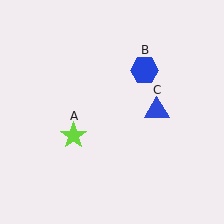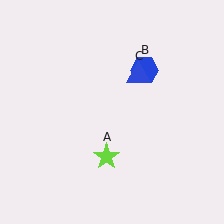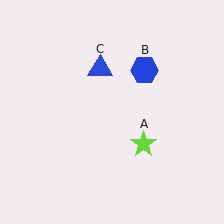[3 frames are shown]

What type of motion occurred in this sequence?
The lime star (object A), blue triangle (object C) rotated counterclockwise around the center of the scene.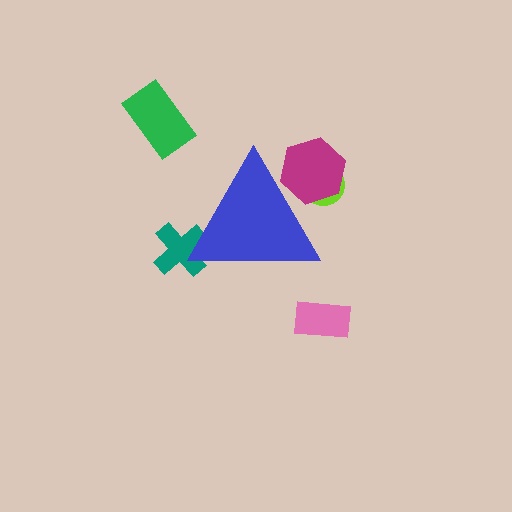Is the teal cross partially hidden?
Yes, the teal cross is partially hidden behind the blue triangle.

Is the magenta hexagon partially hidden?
Yes, the magenta hexagon is partially hidden behind the blue triangle.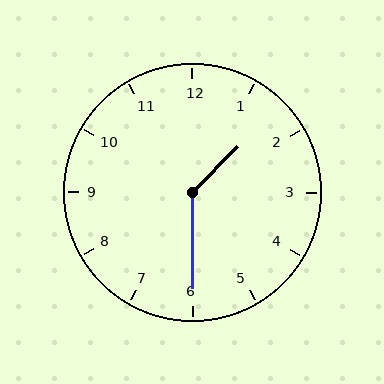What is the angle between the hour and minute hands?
Approximately 135 degrees.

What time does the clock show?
1:30.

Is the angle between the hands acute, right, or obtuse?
It is obtuse.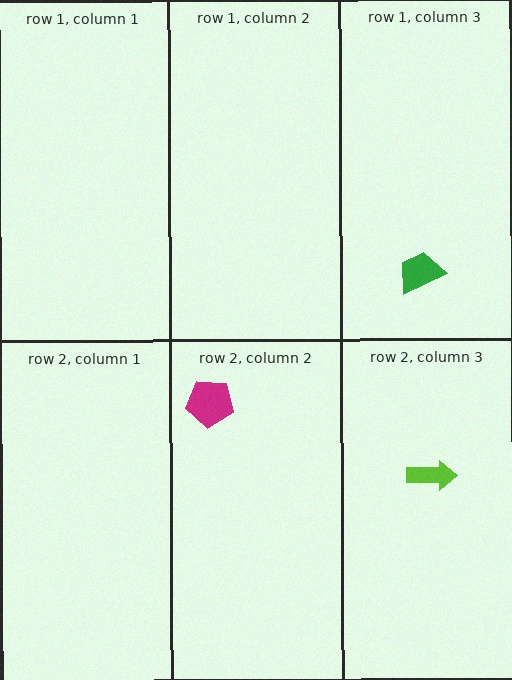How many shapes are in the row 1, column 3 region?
1.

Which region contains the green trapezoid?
The row 1, column 3 region.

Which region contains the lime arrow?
The row 2, column 3 region.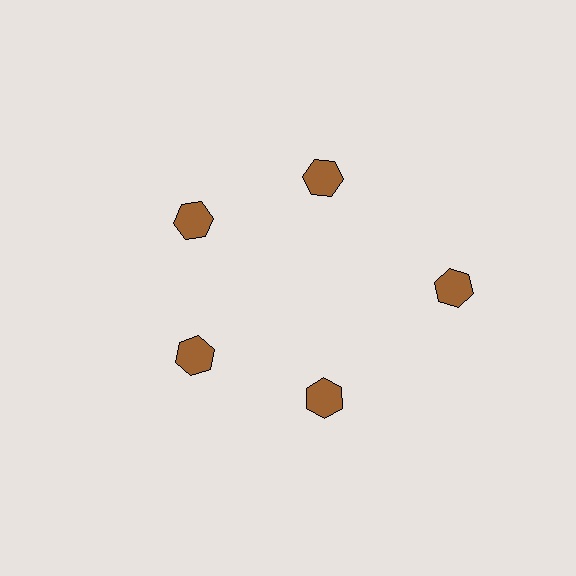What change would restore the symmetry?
The symmetry would be restored by moving it inward, back onto the ring so that all 5 hexagons sit at equal angles and equal distance from the center.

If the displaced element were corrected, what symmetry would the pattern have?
It would have 5-fold rotational symmetry — the pattern would map onto itself every 72 degrees.